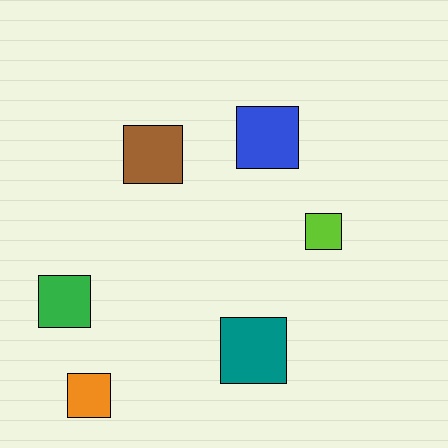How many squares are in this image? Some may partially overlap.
There are 6 squares.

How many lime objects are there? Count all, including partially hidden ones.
There is 1 lime object.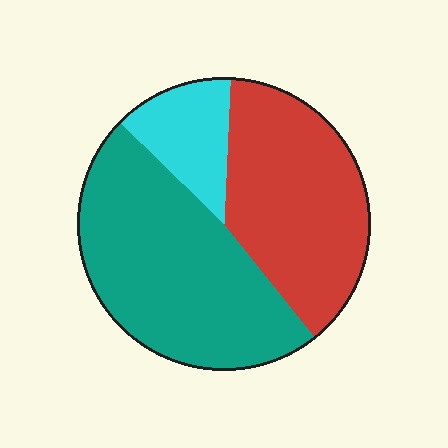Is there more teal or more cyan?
Teal.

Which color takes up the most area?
Teal, at roughly 50%.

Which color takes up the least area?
Cyan, at roughly 15%.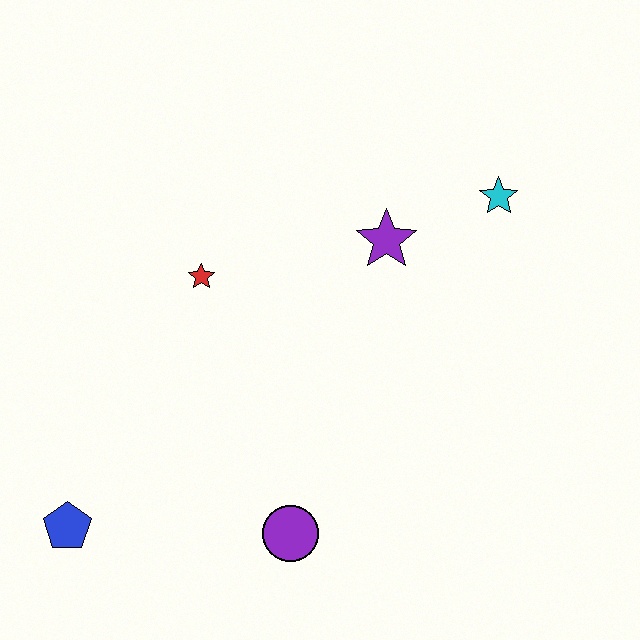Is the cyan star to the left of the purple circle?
No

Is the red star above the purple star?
No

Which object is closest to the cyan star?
The purple star is closest to the cyan star.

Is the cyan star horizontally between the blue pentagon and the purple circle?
No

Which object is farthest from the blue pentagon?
The cyan star is farthest from the blue pentagon.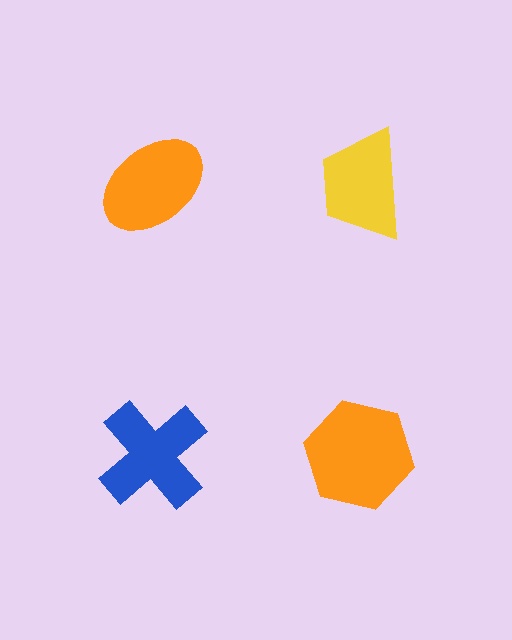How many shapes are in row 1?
2 shapes.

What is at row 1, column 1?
An orange ellipse.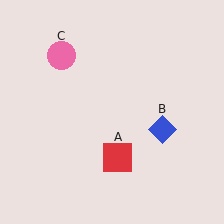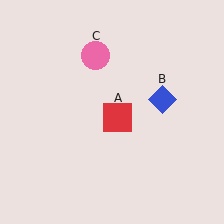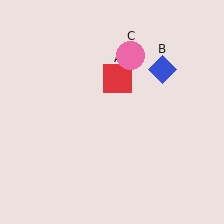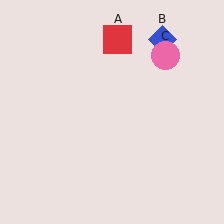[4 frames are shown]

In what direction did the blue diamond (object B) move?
The blue diamond (object B) moved up.